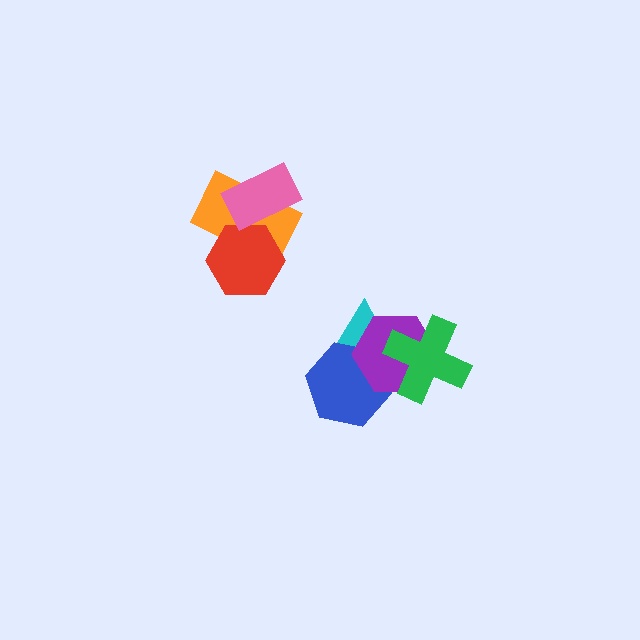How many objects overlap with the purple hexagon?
3 objects overlap with the purple hexagon.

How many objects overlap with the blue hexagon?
2 objects overlap with the blue hexagon.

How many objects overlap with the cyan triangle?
3 objects overlap with the cyan triangle.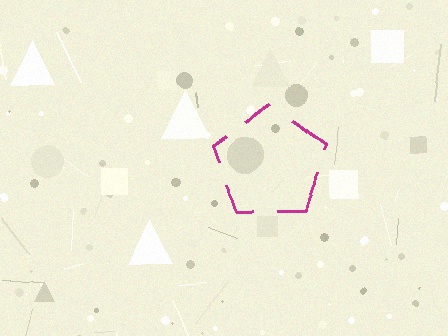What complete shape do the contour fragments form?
The contour fragments form a pentagon.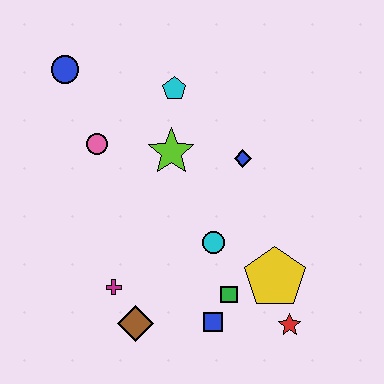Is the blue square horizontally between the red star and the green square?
No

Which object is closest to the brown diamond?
The magenta cross is closest to the brown diamond.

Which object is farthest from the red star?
The blue circle is farthest from the red star.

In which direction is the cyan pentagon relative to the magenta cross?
The cyan pentagon is above the magenta cross.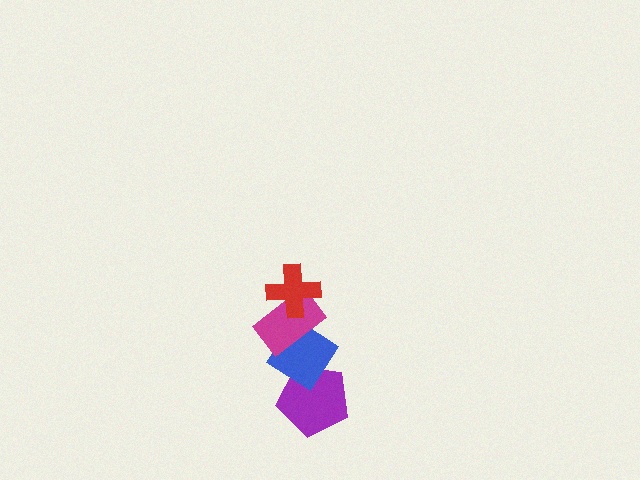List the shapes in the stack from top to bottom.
From top to bottom: the red cross, the magenta rectangle, the blue diamond, the purple pentagon.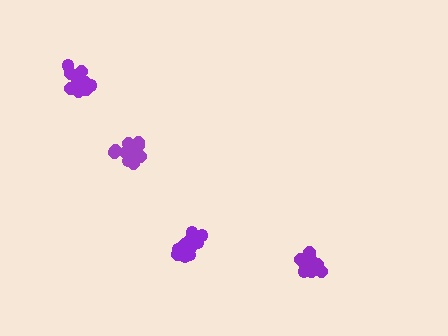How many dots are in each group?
Group 1: 16 dots, Group 2: 16 dots, Group 3: 17 dots, Group 4: 16 dots (65 total).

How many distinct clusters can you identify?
There are 4 distinct clusters.